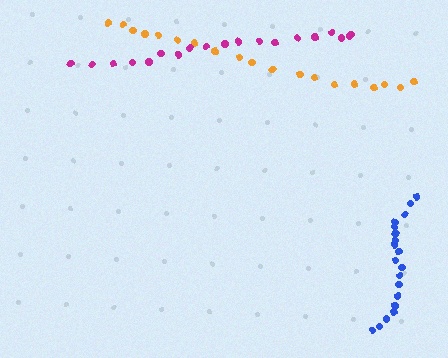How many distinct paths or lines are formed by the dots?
There are 3 distinct paths.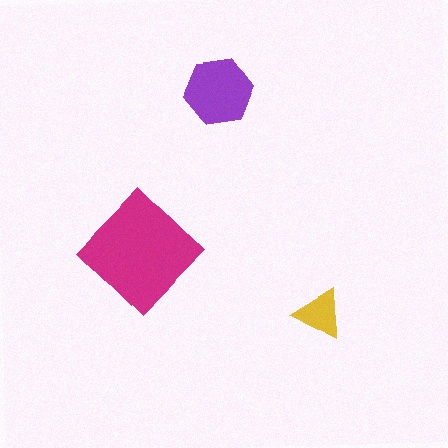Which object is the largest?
The magenta diamond.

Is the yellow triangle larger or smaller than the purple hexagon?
Smaller.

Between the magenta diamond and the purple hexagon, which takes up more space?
The magenta diamond.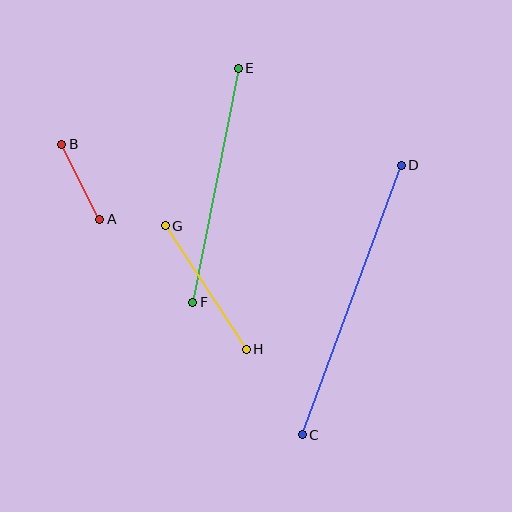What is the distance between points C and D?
The distance is approximately 287 pixels.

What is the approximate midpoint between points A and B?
The midpoint is at approximately (80, 182) pixels.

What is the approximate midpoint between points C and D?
The midpoint is at approximately (352, 300) pixels.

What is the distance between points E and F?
The distance is approximately 239 pixels.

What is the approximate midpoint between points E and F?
The midpoint is at approximately (216, 185) pixels.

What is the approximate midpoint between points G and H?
The midpoint is at approximately (206, 287) pixels.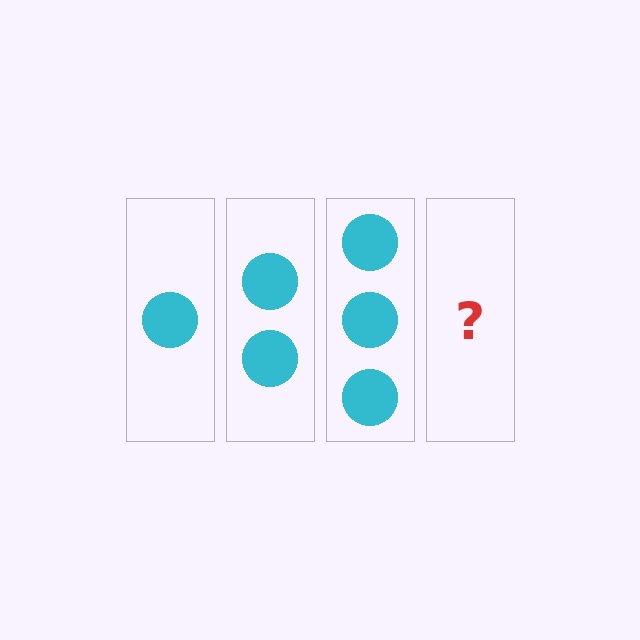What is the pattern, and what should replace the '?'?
The pattern is that each step adds one more circle. The '?' should be 4 circles.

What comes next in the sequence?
The next element should be 4 circles.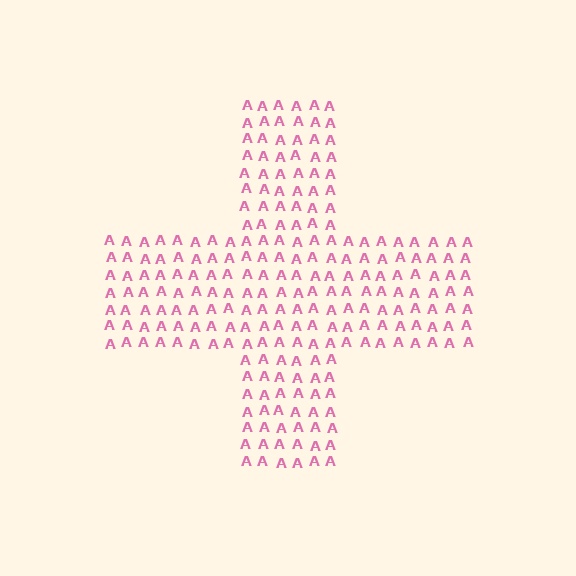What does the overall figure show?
The overall figure shows a cross.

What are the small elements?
The small elements are letter A's.